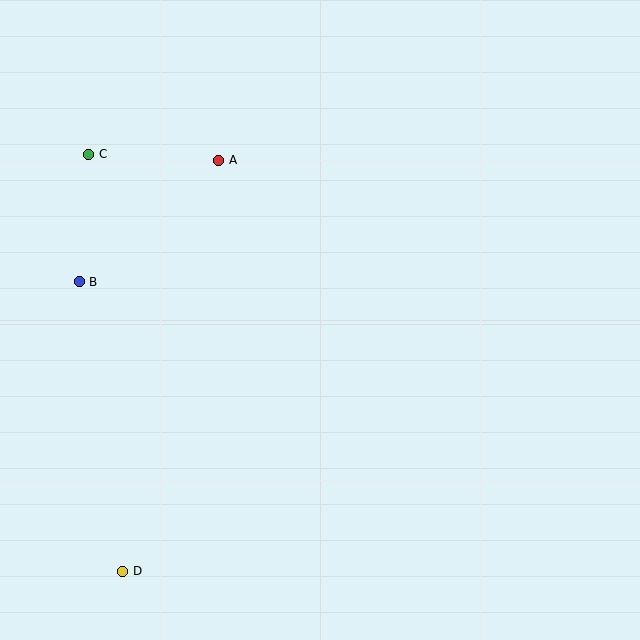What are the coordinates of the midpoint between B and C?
The midpoint between B and C is at (84, 218).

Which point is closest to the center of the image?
Point A at (219, 160) is closest to the center.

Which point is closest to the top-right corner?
Point A is closest to the top-right corner.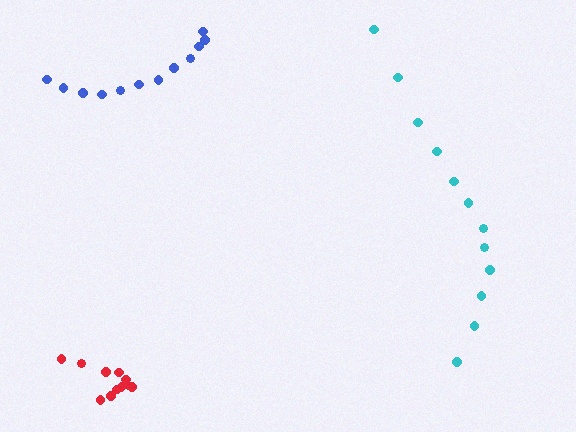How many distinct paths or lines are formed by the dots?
There are 3 distinct paths.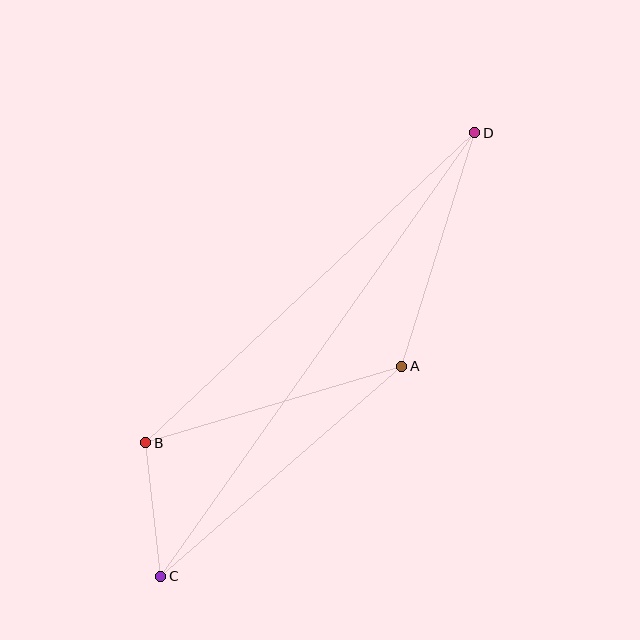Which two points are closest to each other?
Points B and C are closest to each other.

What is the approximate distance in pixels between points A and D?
The distance between A and D is approximately 245 pixels.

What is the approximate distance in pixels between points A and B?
The distance between A and B is approximately 267 pixels.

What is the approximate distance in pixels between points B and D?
The distance between B and D is approximately 452 pixels.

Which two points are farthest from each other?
Points C and D are farthest from each other.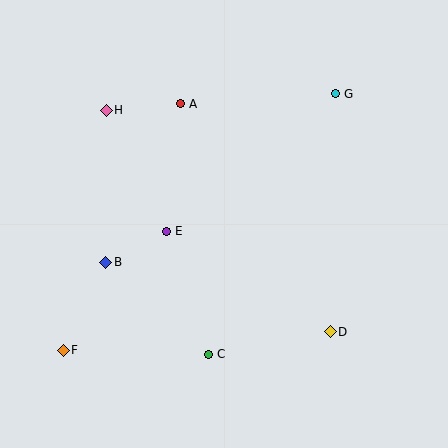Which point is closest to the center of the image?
Point E at (167, 231) is closest to the center.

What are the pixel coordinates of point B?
Point B is at (106, 262).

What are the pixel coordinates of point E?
Point E is at (167, 231).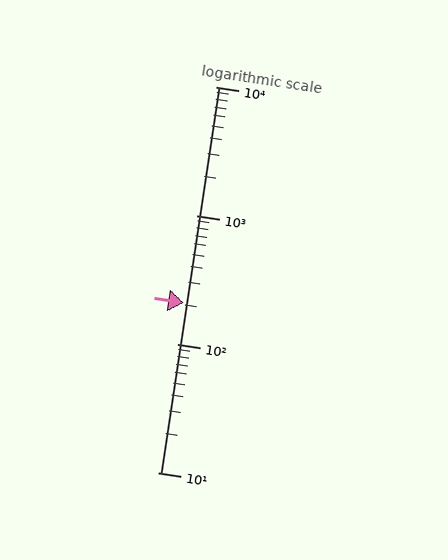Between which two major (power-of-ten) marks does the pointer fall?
The pointer is between 100 and 1000.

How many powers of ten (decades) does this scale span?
The scale spans 3 decades, from 10 to 10000.